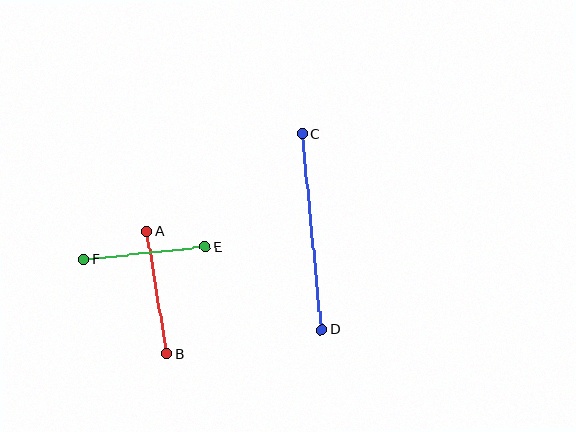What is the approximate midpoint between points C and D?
The midpoint is at approximately (312, 232) pixels.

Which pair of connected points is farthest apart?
Points C and D are farthest apart.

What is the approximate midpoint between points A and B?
The midpoint is at approximately (157, 292) pixels.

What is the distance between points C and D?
The distance is approximately 197 pixels.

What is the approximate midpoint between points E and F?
The midpoint is at approximately (144, 253) pixels.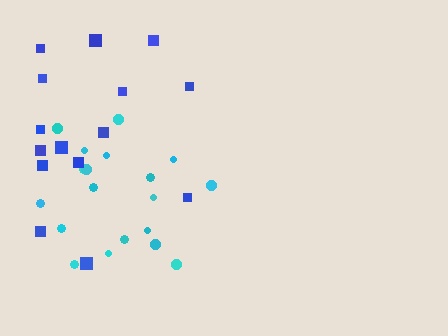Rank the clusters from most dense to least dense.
cyan, blue.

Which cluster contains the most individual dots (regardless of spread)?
Cyan (19).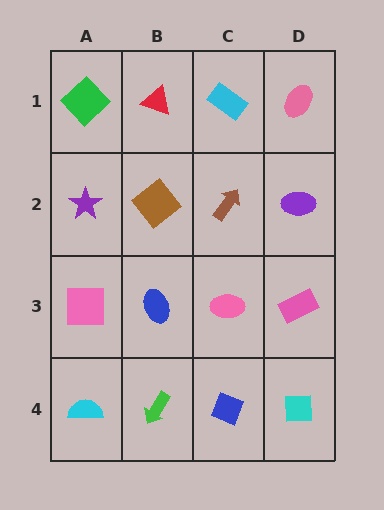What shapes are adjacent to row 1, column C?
A brown arrow (row 2, column C), a red triangle (row 1, column B), a pink ellipse (row 1, column D).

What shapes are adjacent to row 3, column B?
A brown diamond (row 2, column B), a green arrow (row 4, column B), a pink square (row 3, column A), a pink ellipse (row 3, column C).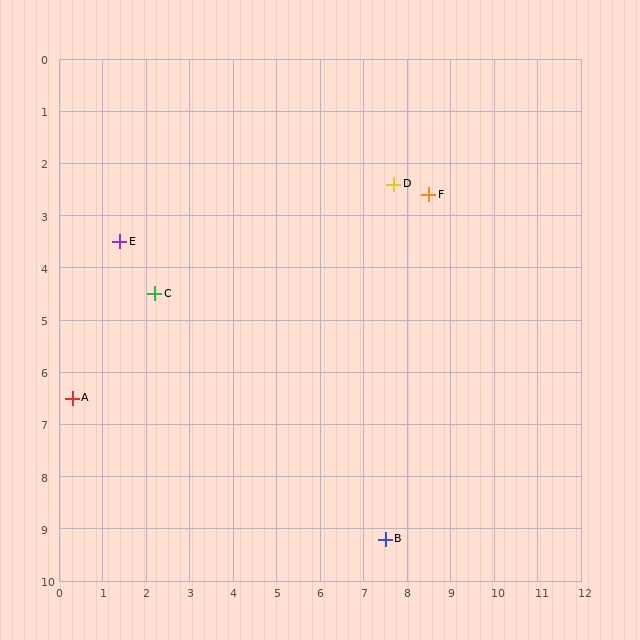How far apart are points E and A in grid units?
Points E and A are about 3.2 grid units apart.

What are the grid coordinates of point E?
Point E is at approximately (1.4, 3.5).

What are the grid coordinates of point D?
Point D is at approximately (7.7, 2.4).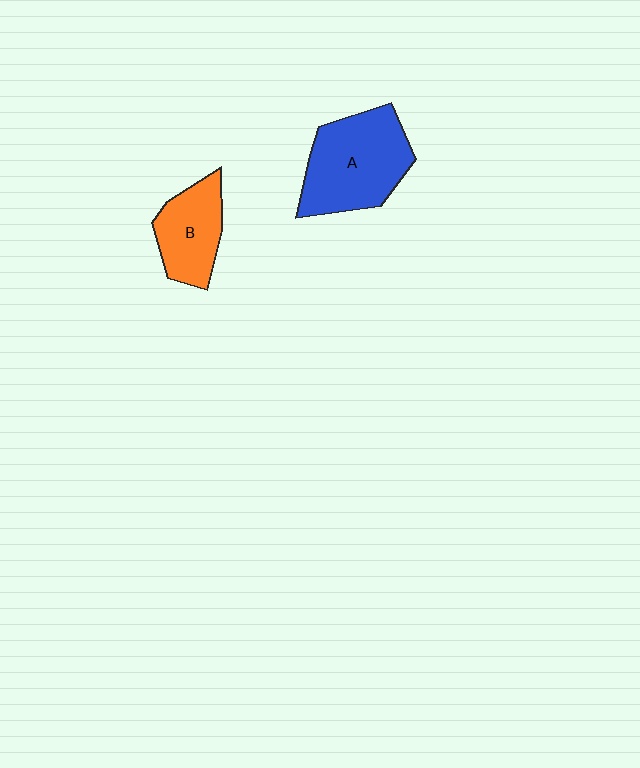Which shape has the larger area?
Shape A (blue).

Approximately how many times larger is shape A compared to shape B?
Approximately 1.6 times.